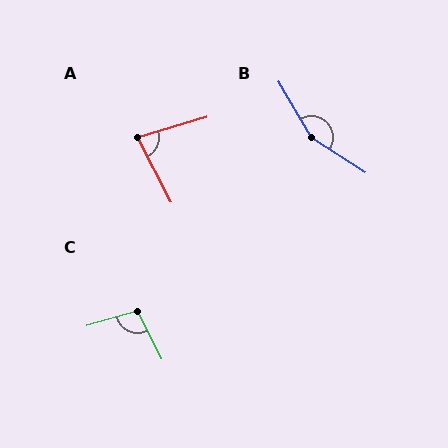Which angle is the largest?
B, at approximately 153 degrees.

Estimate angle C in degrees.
Approximately 101 degrees.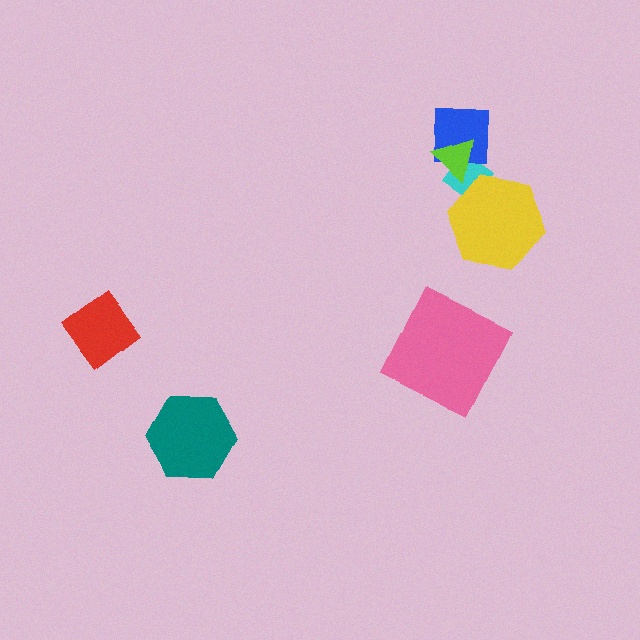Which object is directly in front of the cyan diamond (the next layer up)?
The blue square is directly in front of the cyan diamond.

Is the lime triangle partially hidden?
No, no other shape covers it.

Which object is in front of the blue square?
The lime triangle is in front of the blue square.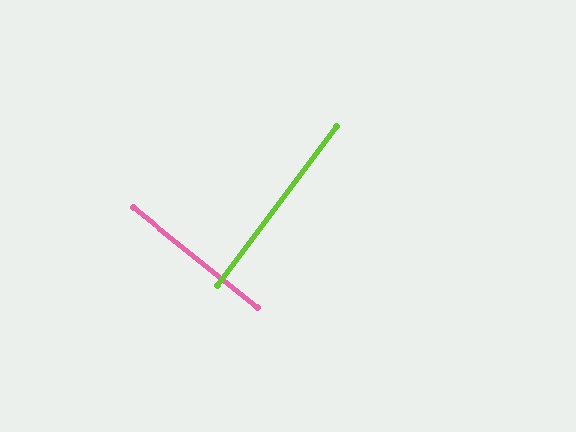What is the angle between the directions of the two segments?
Approximately 88 degrees.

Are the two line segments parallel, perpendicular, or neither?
Perpendicular — they meet at approximately 88°.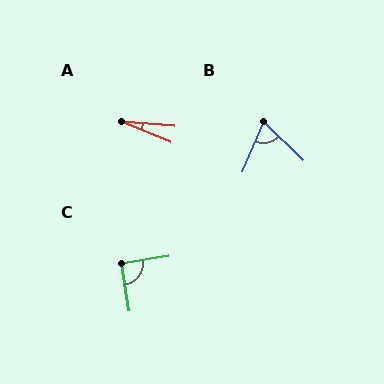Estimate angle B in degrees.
Approximately 69 degrees.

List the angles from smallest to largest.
A (17°), B (69°), C (91°).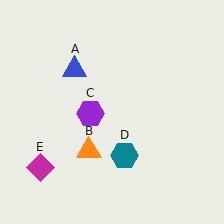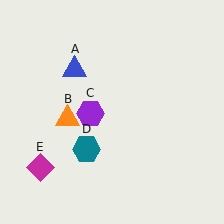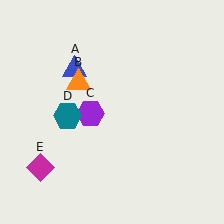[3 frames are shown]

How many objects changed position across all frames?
2 objects changed position: orange triangle (object B), teal hexagon (object D).